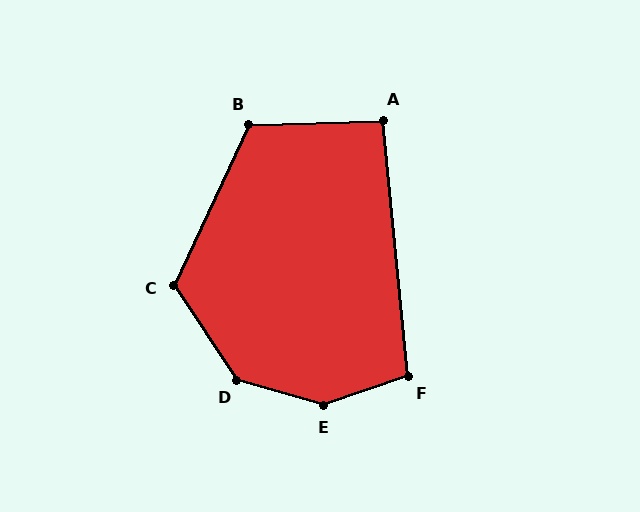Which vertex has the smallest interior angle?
A, at approximately 94 degrees.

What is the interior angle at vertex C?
Approximately 121 degrees (obtuse).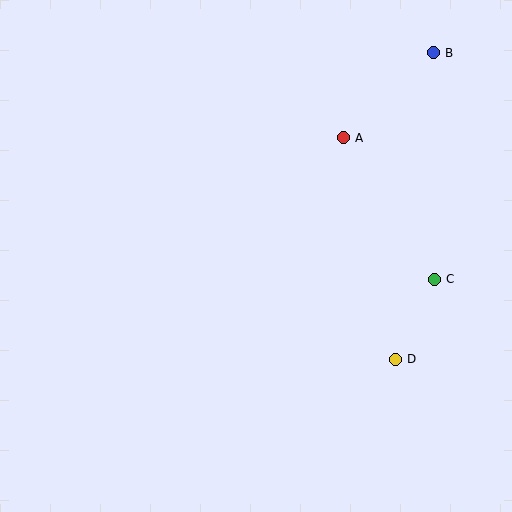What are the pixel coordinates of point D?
Point D is at (395, 359).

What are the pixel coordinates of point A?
Point A is at (343, 138).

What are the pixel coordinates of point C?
Point C is at (434, 279).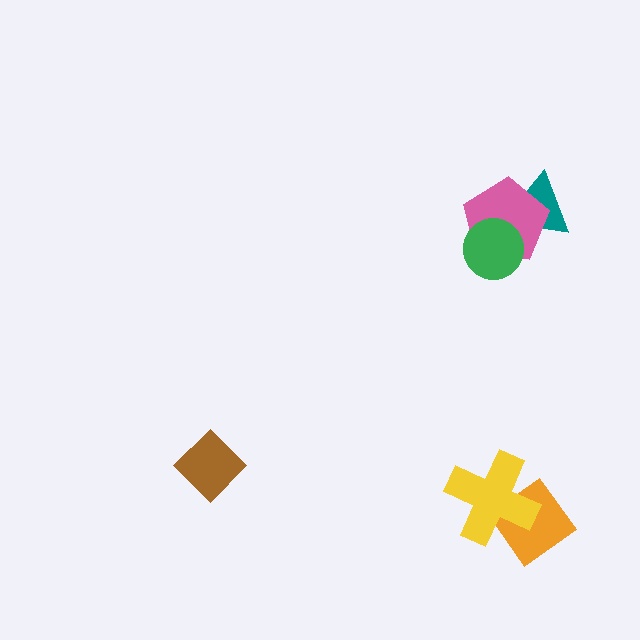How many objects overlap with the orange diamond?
1 object overlaps with the orange diamond.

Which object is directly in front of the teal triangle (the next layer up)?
The pink pentagon is directly in front of the teal triangle.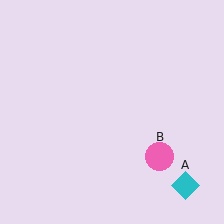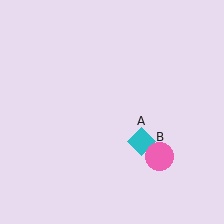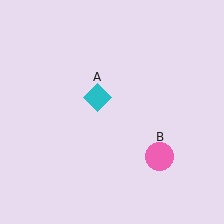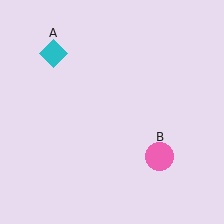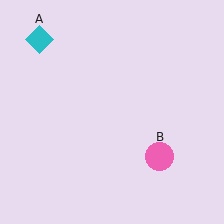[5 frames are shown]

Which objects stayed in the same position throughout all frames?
Pink circle (object B) remained stationary.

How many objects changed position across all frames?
1 object changed position: cyan diamond (object A).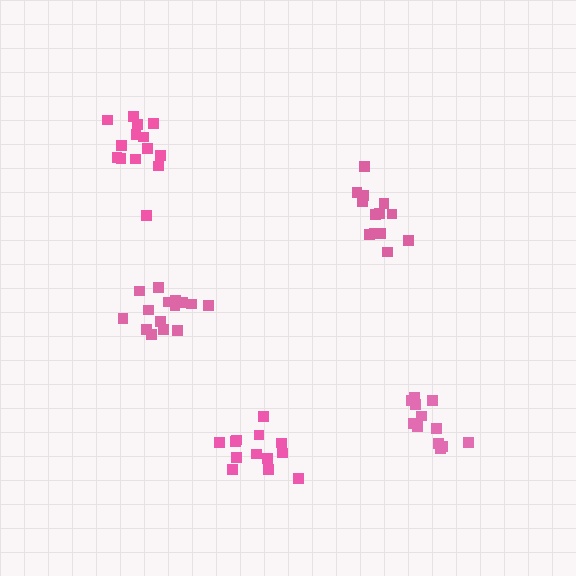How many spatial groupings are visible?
There are 5 spatial groupings.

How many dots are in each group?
Group 1: 12 dots, Group 2: 13 dots, Group 3: 13 dots, Group 4: 14 dots, Group 5: 15 dots (67 total).